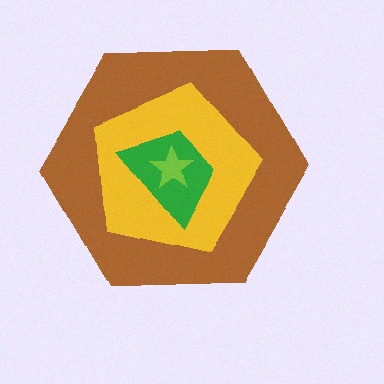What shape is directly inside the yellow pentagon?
The green trapezoid.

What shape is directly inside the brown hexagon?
The yellow pentagon.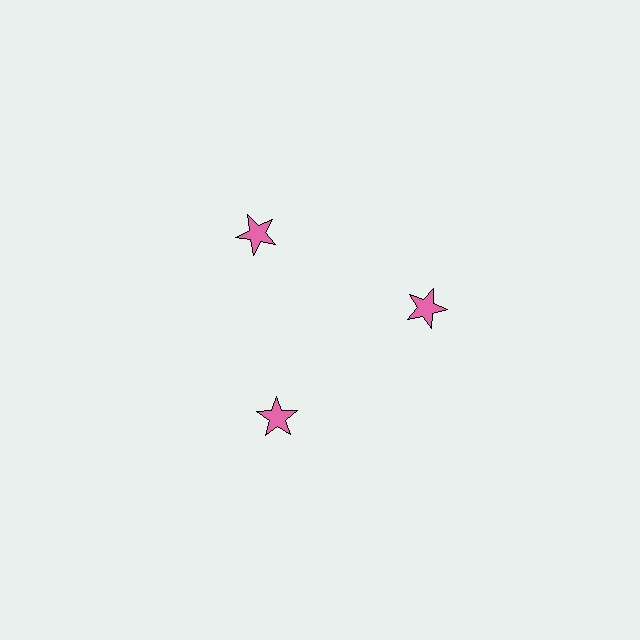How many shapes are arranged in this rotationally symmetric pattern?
There are 3 shapes, arranged in 3 groups of 1.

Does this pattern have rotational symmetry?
Yes, this pattern has 3-fold rotational symmetry. It looks the same after rotating 120 degrees around the center.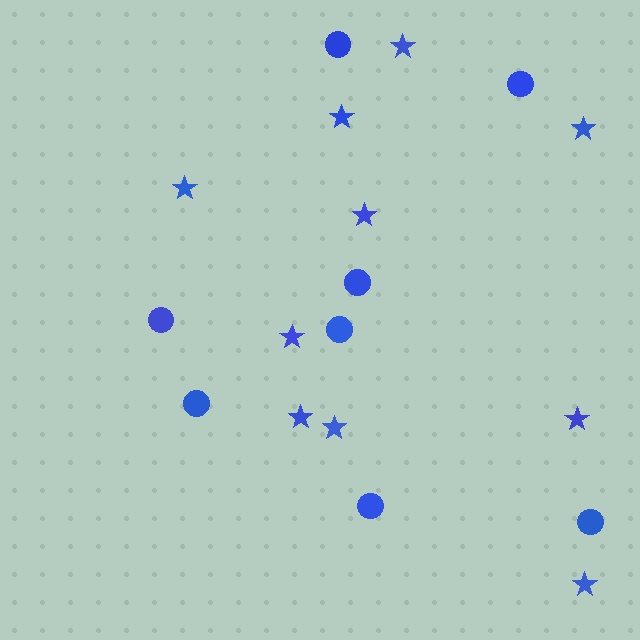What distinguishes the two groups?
There are 2 groups: one group of stars (10) and one group of circles (8).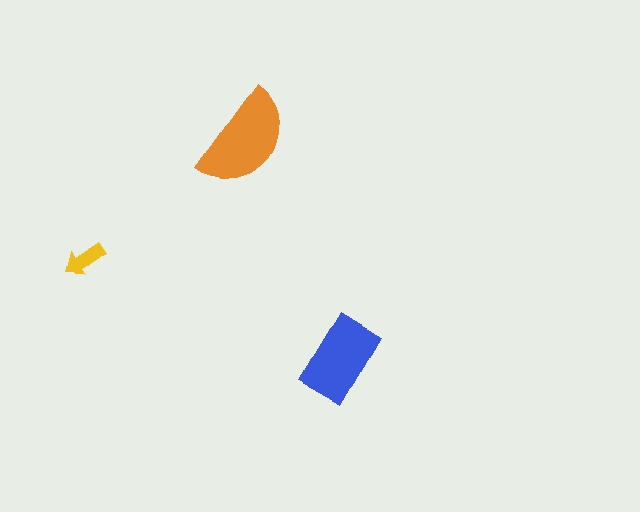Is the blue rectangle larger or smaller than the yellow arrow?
Larger.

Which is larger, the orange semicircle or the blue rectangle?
The orange semicircle.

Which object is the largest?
The orange semicircle.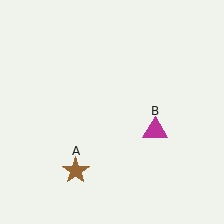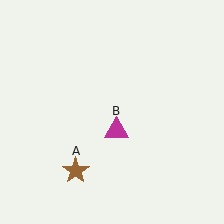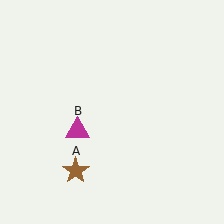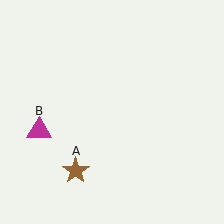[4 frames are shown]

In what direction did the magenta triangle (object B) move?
The magenta triangle (object B) moved left.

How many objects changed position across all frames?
1 object changed position: magenta triangle (object B).